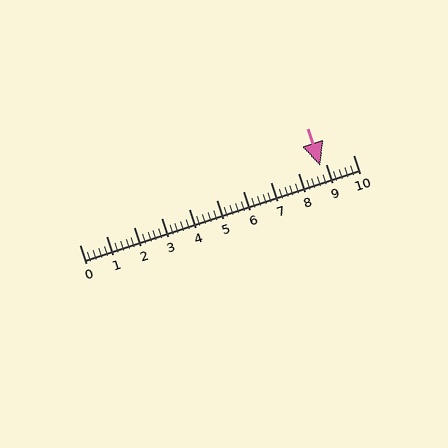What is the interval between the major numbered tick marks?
The major tick marks are spaced 1 units apart.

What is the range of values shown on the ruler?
The ruler shows values from 0 to 10.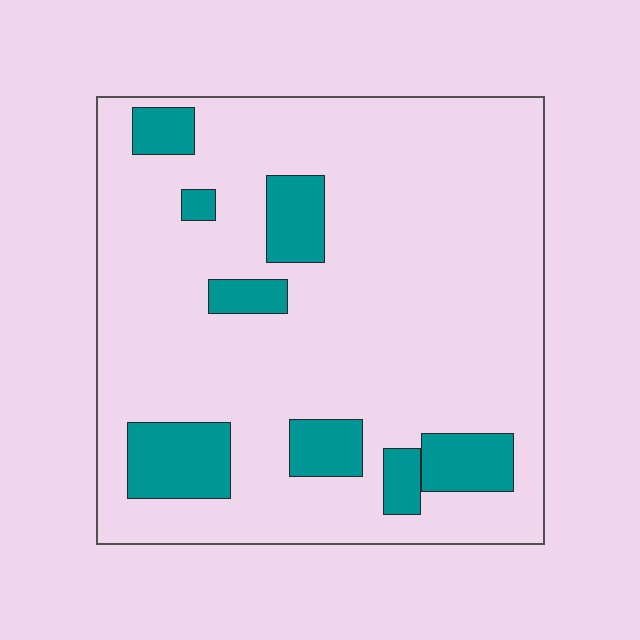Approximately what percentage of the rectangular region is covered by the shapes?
Approximately 15%.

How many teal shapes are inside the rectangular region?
8.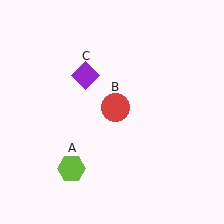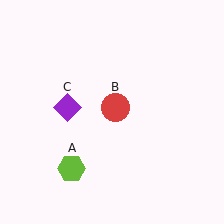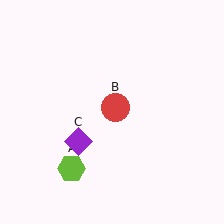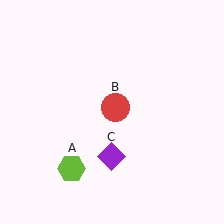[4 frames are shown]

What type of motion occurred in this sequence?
The purple diamond (object C) rotated counterclockwise around the center of the scene.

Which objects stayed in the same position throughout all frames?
Lime hexagon (object A) and red circle (object B) remained stationary.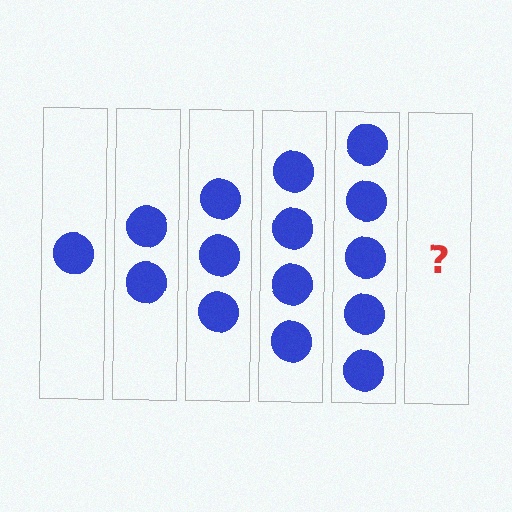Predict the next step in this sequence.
The next step is 6 circles.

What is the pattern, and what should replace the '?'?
The pattern is that each step adds one more circle. The '?' should be 6 circles.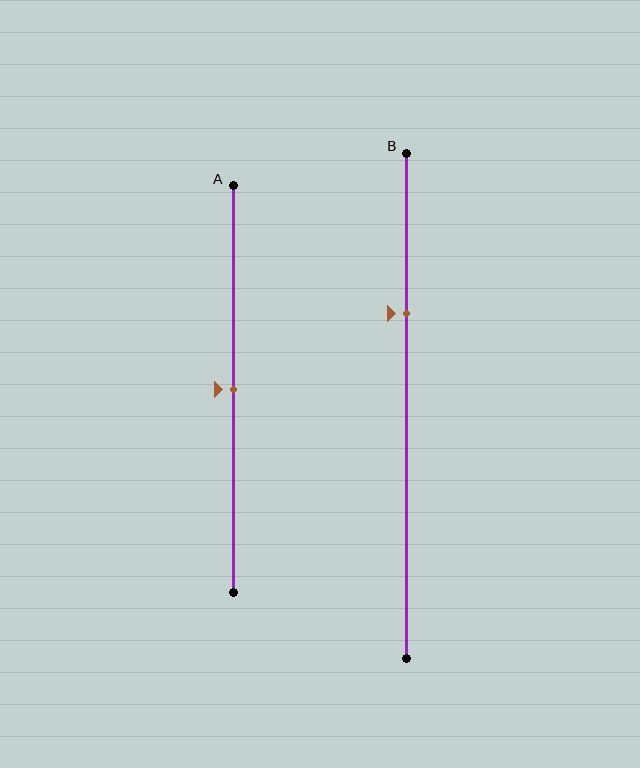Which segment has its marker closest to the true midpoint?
Segment A has its marker closest to the true midpoint.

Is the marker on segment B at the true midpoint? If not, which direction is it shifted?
No, the marker on segment B is shifted upward by about 18% of the segment length.